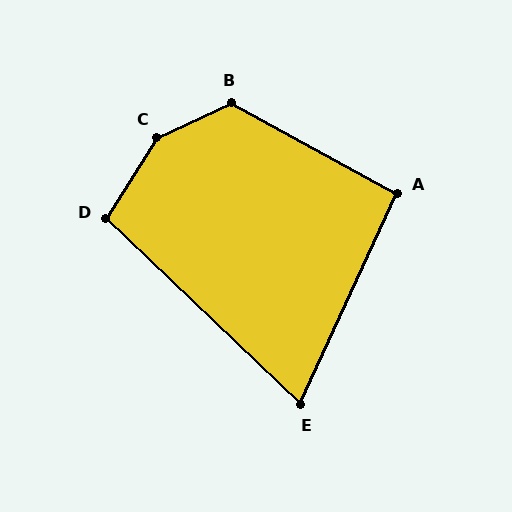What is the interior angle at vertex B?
Approximately 127 degrees (obtuse).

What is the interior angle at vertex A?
Approximately 94 degrees (approximately right).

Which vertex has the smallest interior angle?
E, at approximately 71 degrees.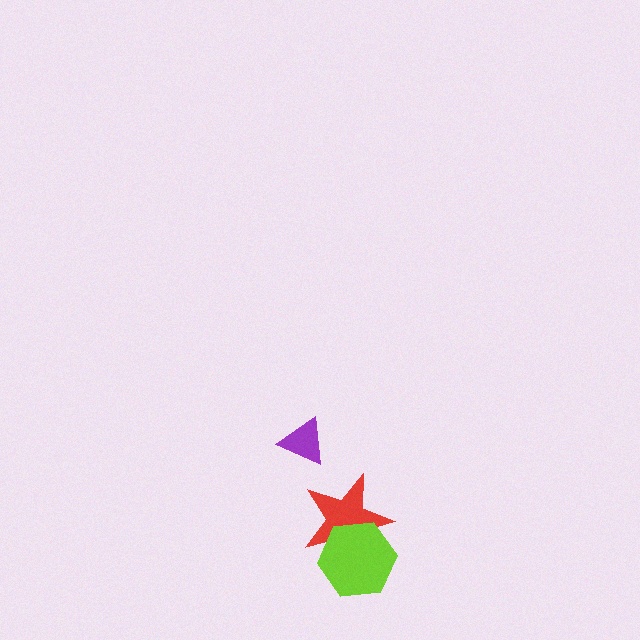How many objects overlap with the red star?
1 object overlaps with the red star.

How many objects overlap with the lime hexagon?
1 object overlaps with the lime hexagon.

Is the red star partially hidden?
Yes, it is partially covered by another shape.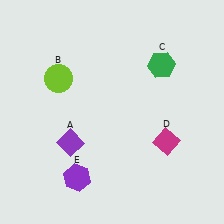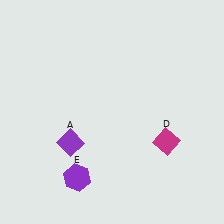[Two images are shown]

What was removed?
The green hexagon (C), the lime circle (B) were removed in Image 2.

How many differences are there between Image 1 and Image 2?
There are 2 differences between the two images.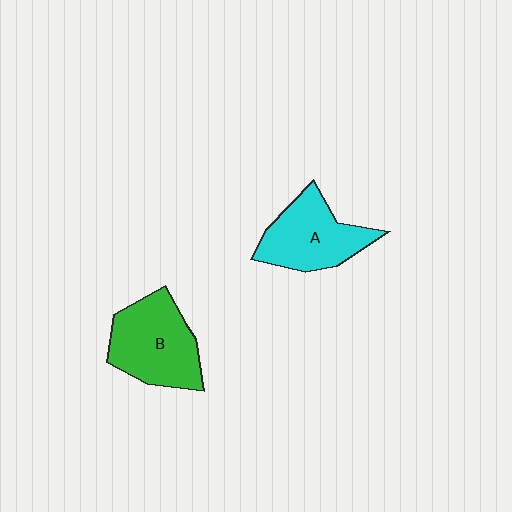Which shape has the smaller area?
Shape A (cyan).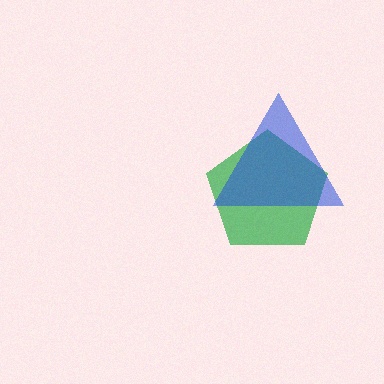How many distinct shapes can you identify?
There are 2 distinct shapes: a green pentagon, a blue triangle.